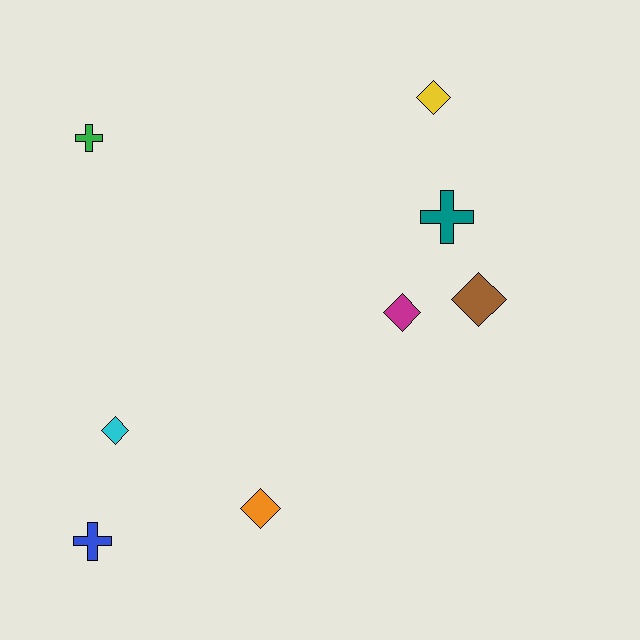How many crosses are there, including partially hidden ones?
There are 3 crosses.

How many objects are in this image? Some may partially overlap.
There are 8 objects.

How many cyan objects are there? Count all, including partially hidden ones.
There is 1 cyan object.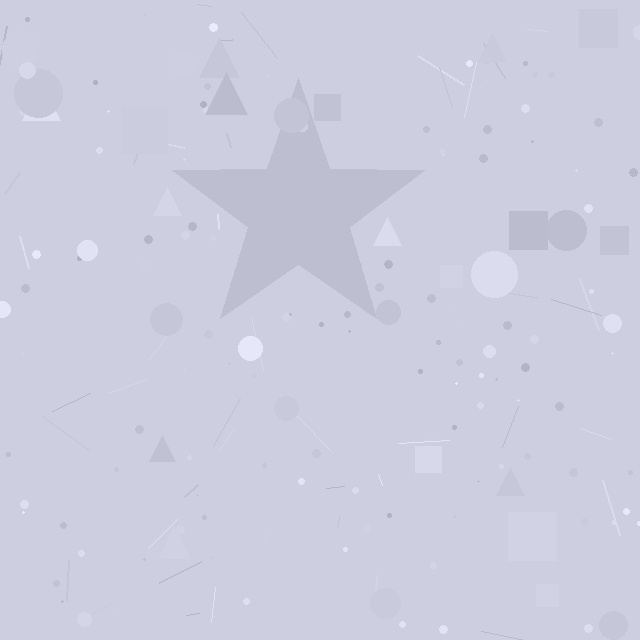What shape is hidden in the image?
A star is hidden in the image.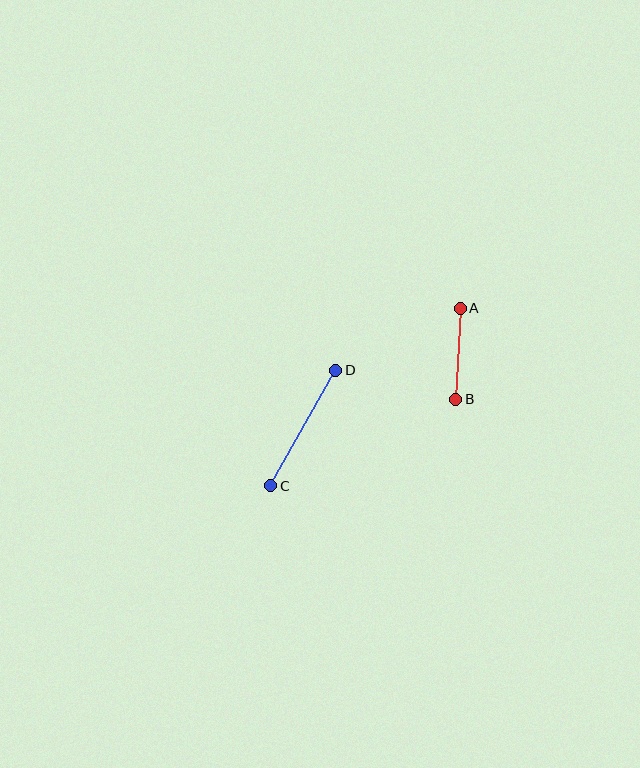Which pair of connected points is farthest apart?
Points C and D are farthest apart.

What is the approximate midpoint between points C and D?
The midpoint is at approximately (303, 428) pixels.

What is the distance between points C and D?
The distance is approximately 133 pixels.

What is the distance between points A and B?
The distance is approximately 91 pixels.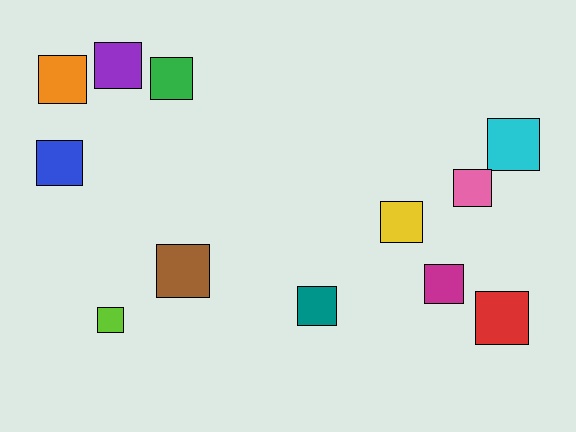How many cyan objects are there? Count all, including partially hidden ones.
There is 1 cyan object.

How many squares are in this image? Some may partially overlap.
There are 12 squares.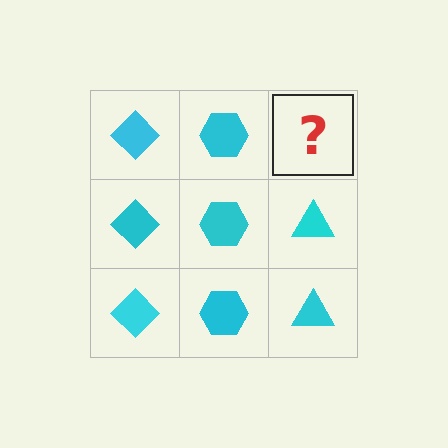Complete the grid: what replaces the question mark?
The question mark should be replaced with a cyan triangle.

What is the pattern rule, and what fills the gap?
The rule is that each column has a consistent shape. The gap should be filled with a cyan triangle.